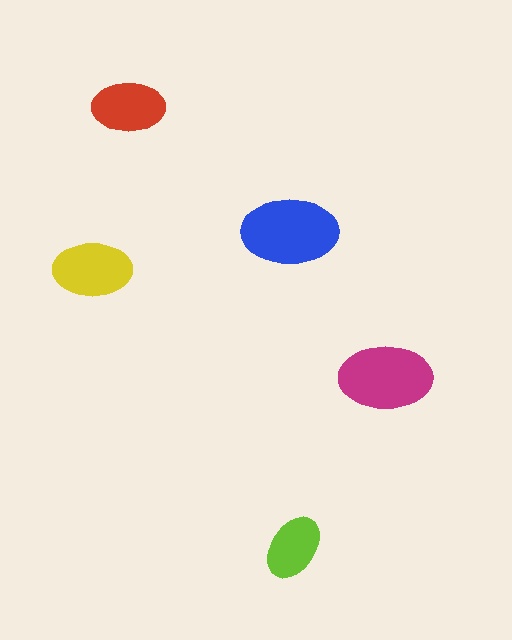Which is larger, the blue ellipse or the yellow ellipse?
The blue one.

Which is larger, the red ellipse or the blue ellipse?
The blue one.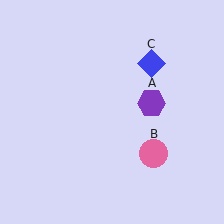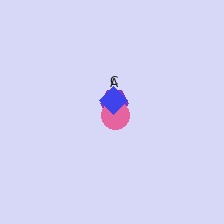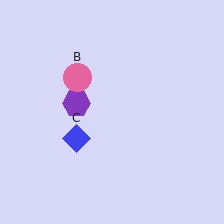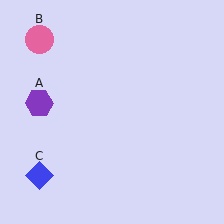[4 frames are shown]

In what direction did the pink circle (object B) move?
The pink circle (object B) moved up and to the left.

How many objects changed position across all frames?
3 objects changed position: purple hexagon (object A), pink circle (object B), blue diamond (object C).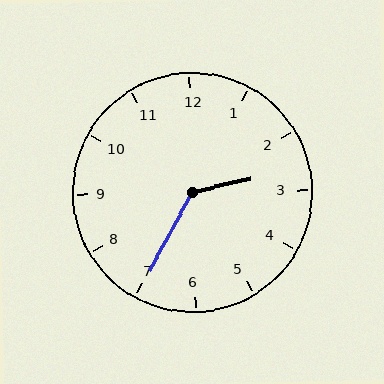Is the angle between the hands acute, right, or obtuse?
It is obtuse.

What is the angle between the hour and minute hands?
Approximately 132 degrees.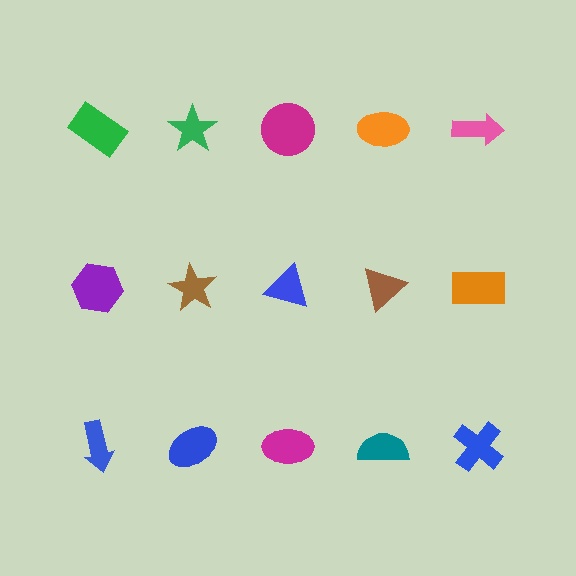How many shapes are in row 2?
5 shapes.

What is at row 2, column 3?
A blue triangle.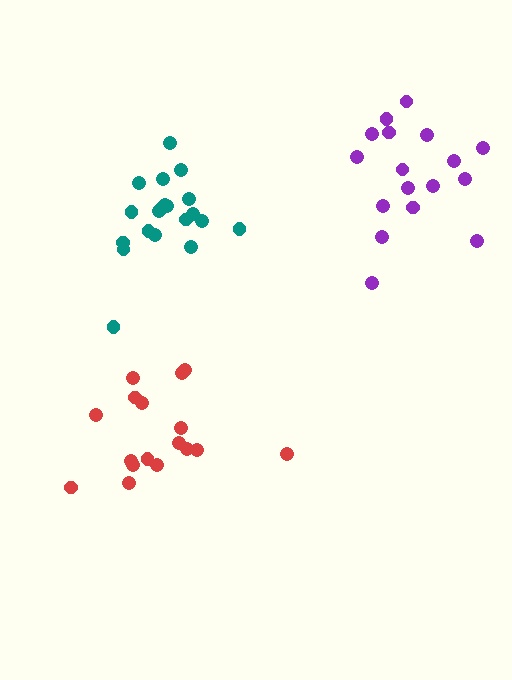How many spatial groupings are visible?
There are 3 spatial groupings.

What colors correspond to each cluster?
The clusters are colored: teal, red, purple.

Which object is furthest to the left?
The red cluster is leftmost.